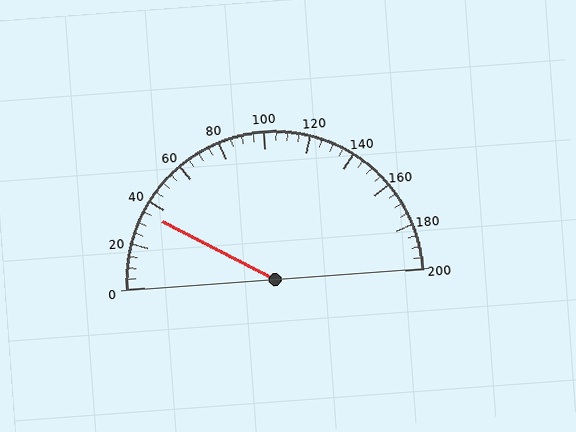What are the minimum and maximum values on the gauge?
The gauge ranges from 0 to 200.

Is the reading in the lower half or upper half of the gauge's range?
The reading is in the lower half of the range (0 to 200).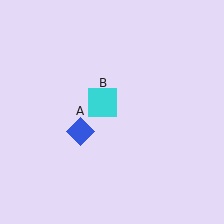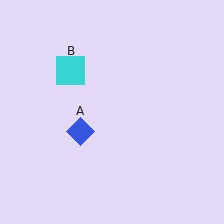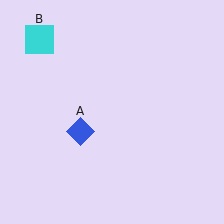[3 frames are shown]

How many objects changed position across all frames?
1 object changed position: cyan square (object B).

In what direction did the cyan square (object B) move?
The cyan square (object B) moved up and to the left.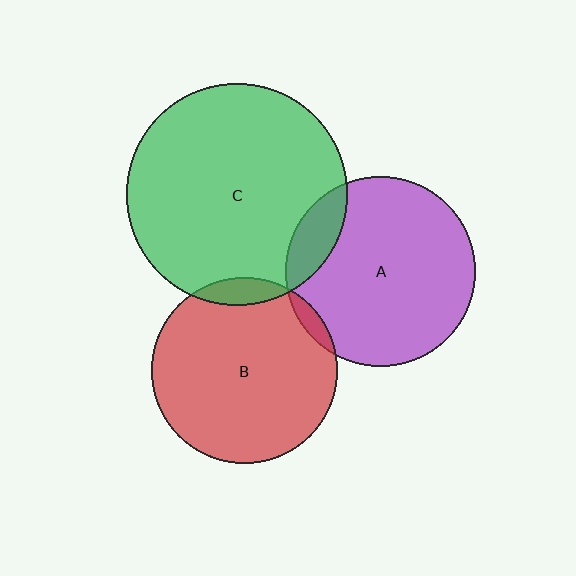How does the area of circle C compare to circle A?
Approximately 1.4 times.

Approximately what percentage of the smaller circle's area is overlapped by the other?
Approximately 5%.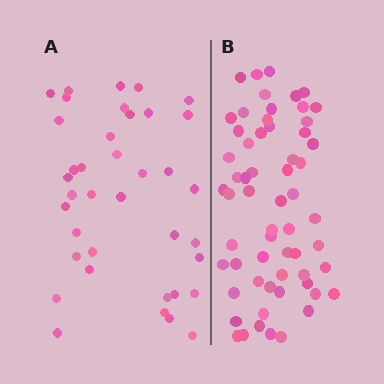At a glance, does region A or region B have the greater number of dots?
Region B (the right region) has more dots.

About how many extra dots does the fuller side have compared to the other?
Region B has approximately 20 more dots than region A.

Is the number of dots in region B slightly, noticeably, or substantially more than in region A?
Region B has substantially more. The ratio is roughly 1.6 to 1.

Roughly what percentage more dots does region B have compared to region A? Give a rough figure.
About 60% more.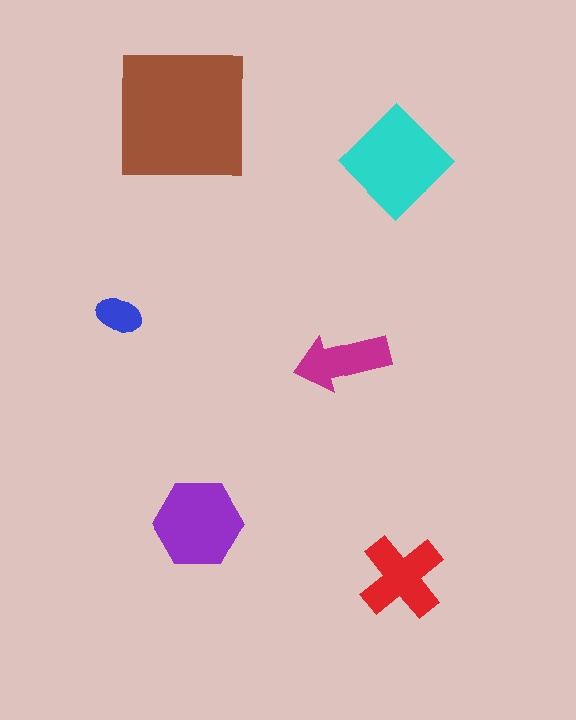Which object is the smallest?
The blue ellipse.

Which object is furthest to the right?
The red cross is rightmost.